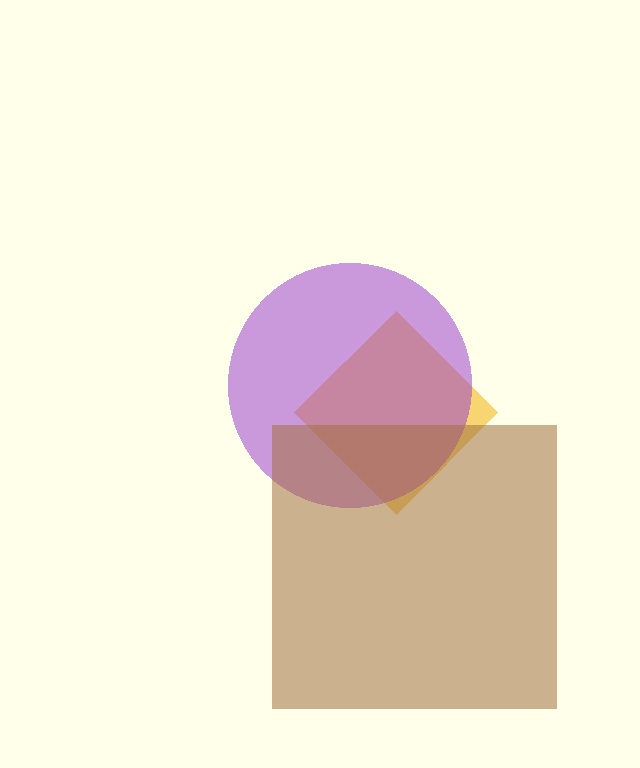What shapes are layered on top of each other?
The layered shapes are: a yellow diamond, a purple circle, a brown square.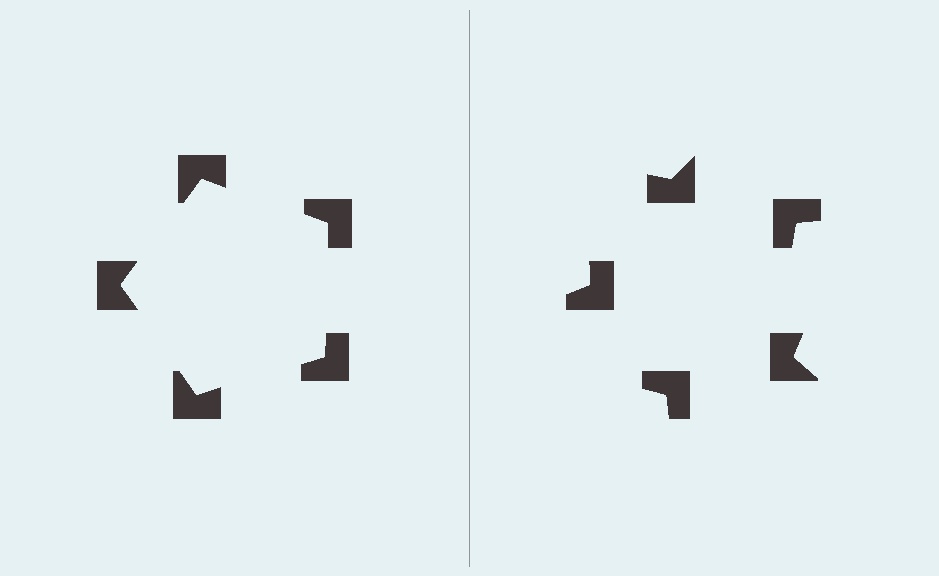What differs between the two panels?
The notched squares are positioned identically on both sides; only the wedge orientations differ. On the left they align to a pentagon; on the right they are misaligned.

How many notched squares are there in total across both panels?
10 — 5 on each side.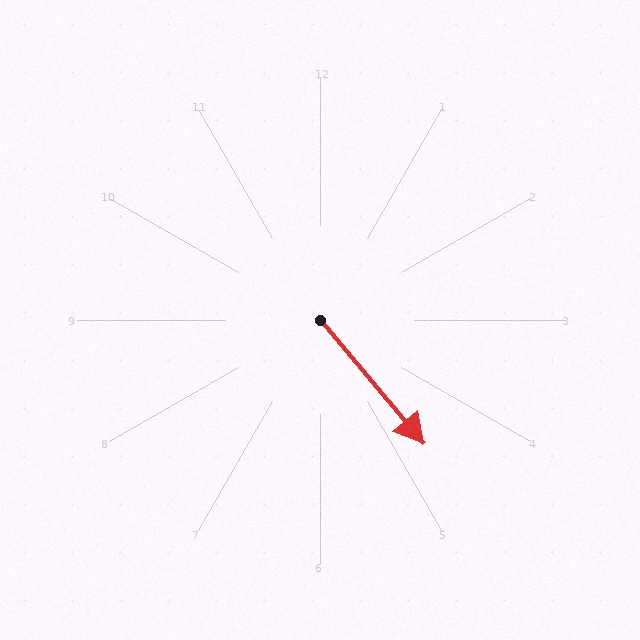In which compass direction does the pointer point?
Southeast.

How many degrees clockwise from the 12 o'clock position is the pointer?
Approximately 140 degrees.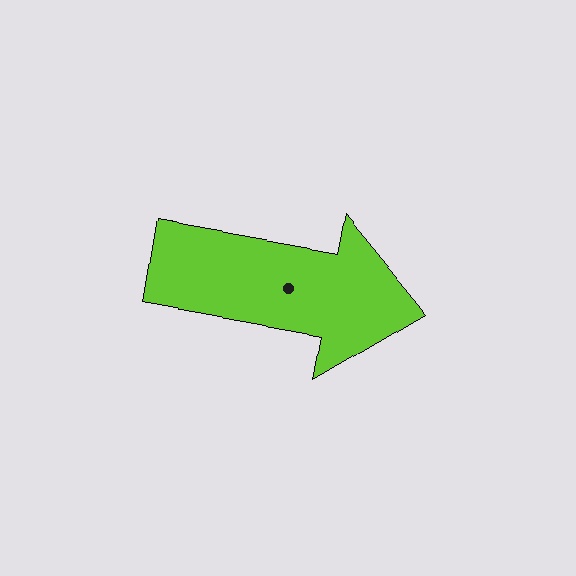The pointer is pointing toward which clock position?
Roughly 3 o'clock.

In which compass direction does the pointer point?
East.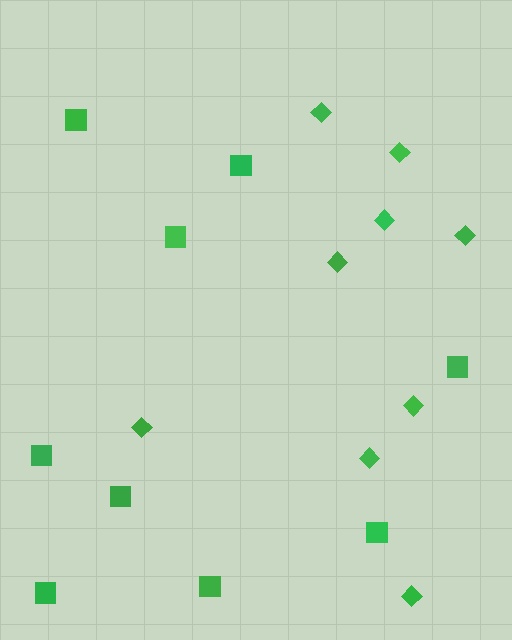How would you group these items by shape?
There are 2 groups: one group of diamonds (9) and one group of squares (9).